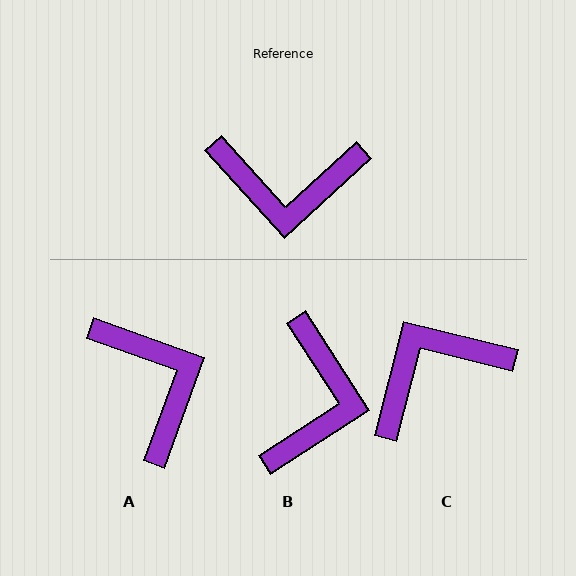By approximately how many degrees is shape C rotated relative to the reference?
Approximately 146 degrees clockwise.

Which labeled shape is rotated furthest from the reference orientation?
C, about 146 degrees away.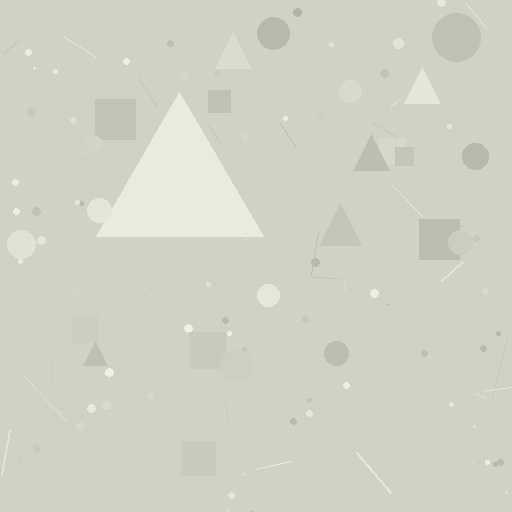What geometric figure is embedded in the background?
A triangle is embedded in the background.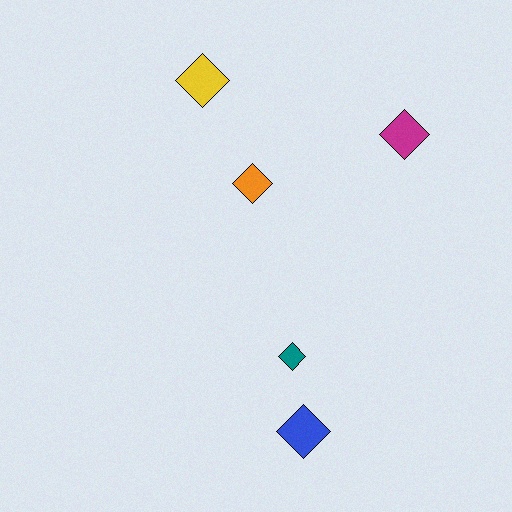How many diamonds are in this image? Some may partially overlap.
There are 5 diamonds.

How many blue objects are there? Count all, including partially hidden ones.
There is 1 blue object.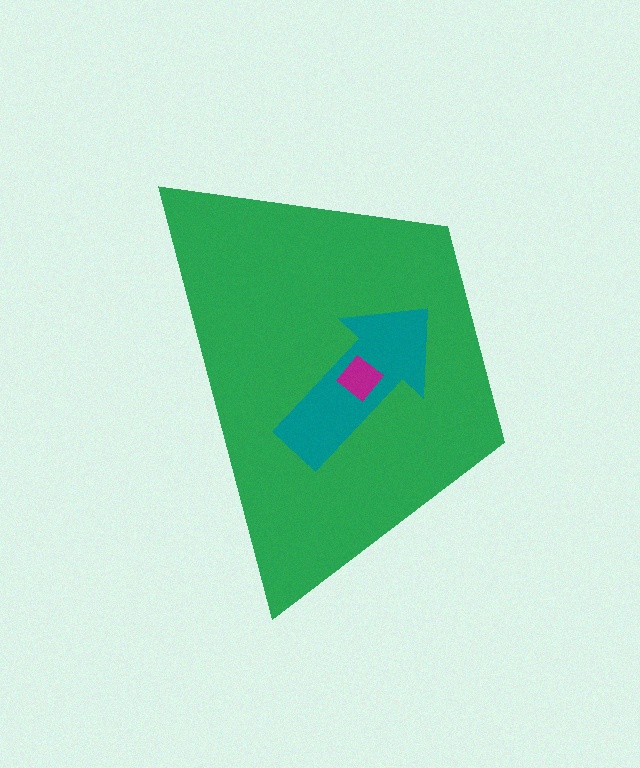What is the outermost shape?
The green trapezoid.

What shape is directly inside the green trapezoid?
The teal arrow.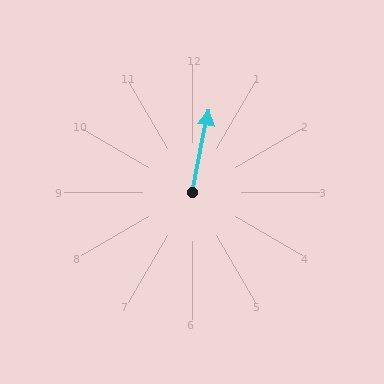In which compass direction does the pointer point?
North.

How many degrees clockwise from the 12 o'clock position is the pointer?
Approximately 12 degrees.